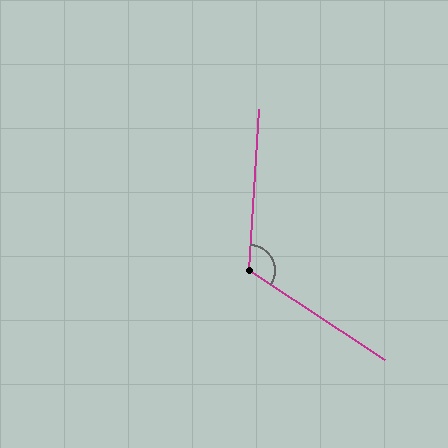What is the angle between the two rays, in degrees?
Approximately 120 degrees.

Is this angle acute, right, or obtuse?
It is obtuse.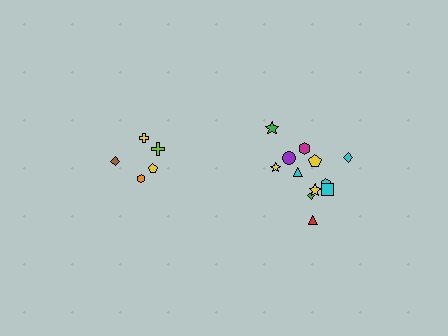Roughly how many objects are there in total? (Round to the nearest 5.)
Roughly 15 objects in total.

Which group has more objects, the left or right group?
The right group.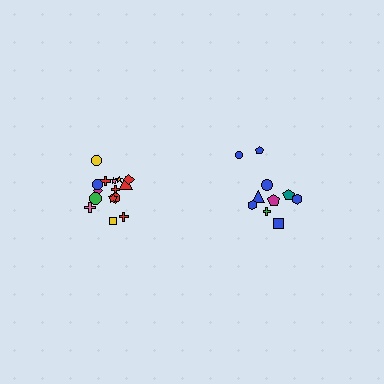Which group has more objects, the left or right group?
The left group.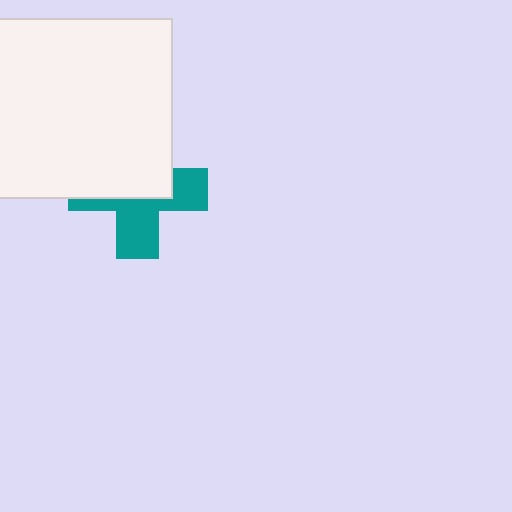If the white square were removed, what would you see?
You would see the complete teal cross.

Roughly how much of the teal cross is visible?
About half of it is visible (roughly 47%).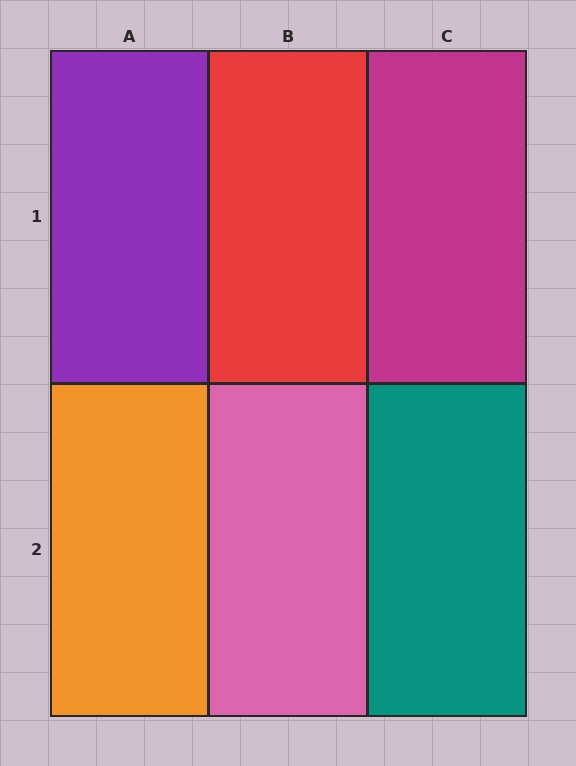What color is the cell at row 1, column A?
Purple.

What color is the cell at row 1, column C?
Magenta.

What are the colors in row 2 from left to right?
Orange, pink, teal.